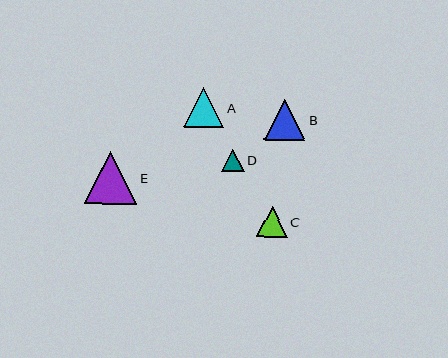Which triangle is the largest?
Triangle E is the largest with a size of approximately 53 pixels.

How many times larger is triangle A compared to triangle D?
Triangle A is approximately 1.8 times the size of triangle D.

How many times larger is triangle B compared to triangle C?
Triangle B is approximately 1.3 times the size of triangle C.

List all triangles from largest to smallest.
From largest to smallest: E, B, A, C, D.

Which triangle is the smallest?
Triangle D is the smallest with a size of approximately 22 pixels.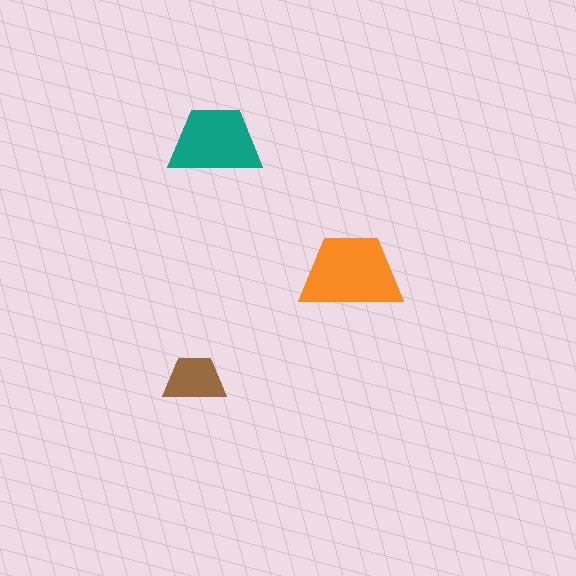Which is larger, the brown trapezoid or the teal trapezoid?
The teal one.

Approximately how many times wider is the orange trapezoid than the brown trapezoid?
About 1.5 times wider.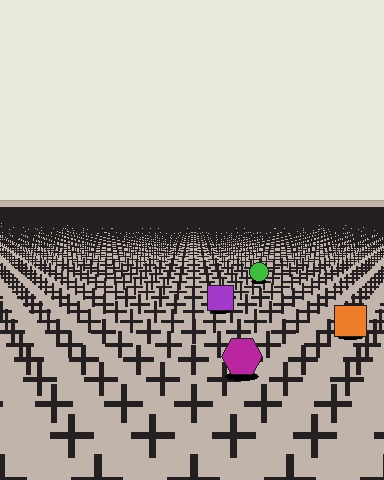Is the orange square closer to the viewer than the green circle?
Yes. The orange square is closer — you can tell from the texture gradient: the ground texture is coarser near it.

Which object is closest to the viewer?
The magenta hexagon is closest. The texture marks near it are larger and more spread out.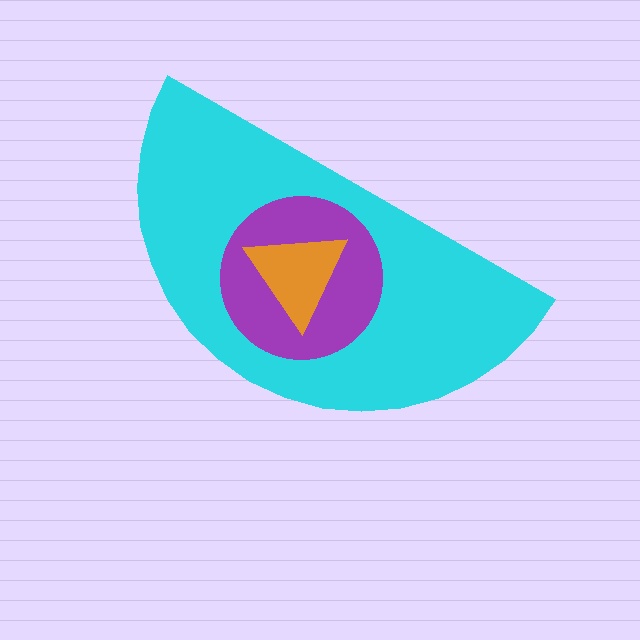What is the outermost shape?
The cyan semicircle.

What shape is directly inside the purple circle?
The orange triangle.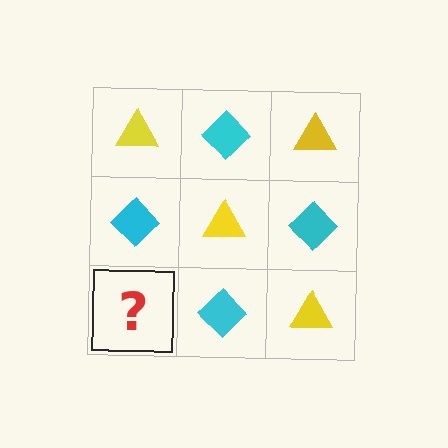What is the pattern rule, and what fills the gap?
The rule is that it alternates yellow triangle and cyan diamond in a checkerboard pattern. The gap should be filled with a yellow triangle.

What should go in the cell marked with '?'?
The missing cell should contain a yellow triangle.